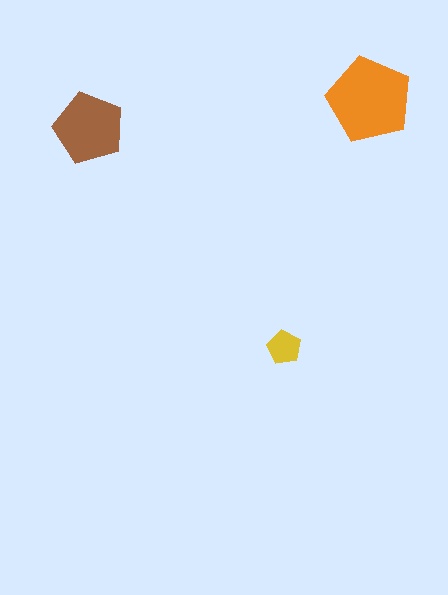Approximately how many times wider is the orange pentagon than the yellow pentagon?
About 2.5 times wider.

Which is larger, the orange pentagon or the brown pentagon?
The orange one.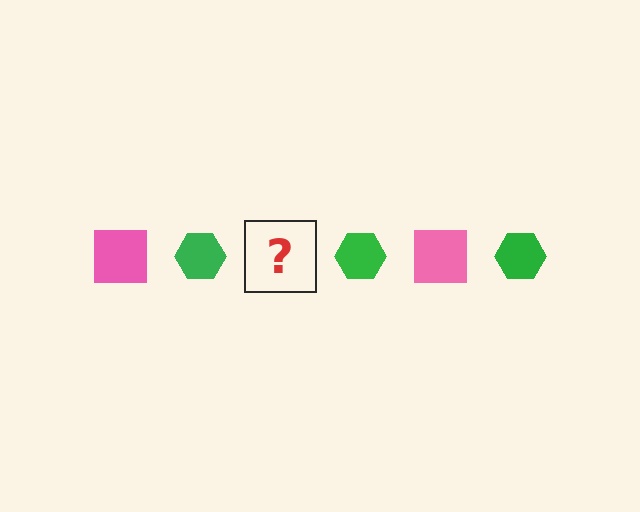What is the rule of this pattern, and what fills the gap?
The rule is that the pattern alternates between pink square and green hexagon. The gap should be filled with a pink square.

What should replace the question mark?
The question mark should be replaced with a pink square.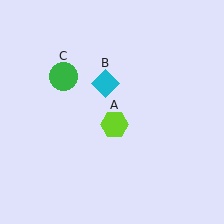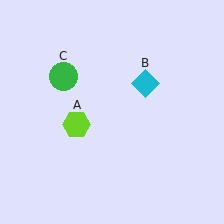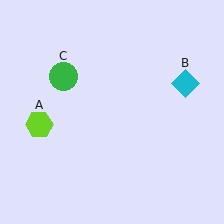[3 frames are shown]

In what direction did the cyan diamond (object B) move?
The cyan diamond (object B) moved right.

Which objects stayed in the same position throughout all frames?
Green circle (object C) remained stationary.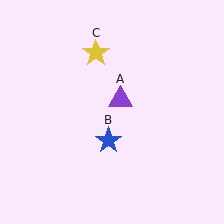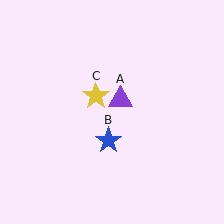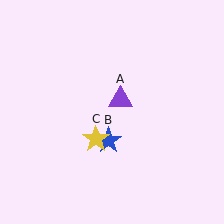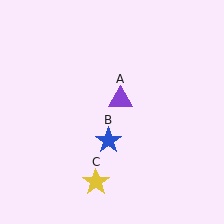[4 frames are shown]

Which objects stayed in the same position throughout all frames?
Purple triangle (object A) and blue star (object B) remained stationary.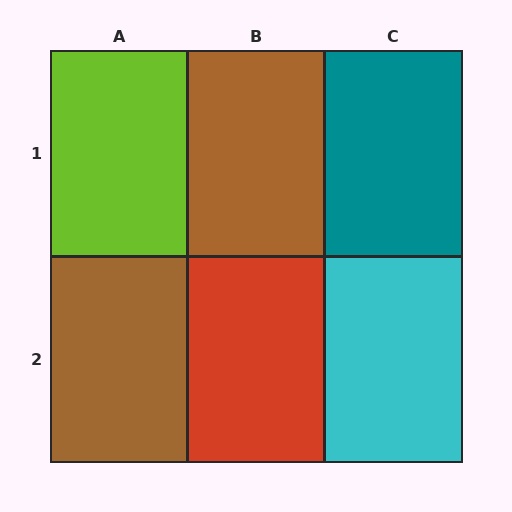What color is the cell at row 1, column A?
Lime.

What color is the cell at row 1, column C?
Teal.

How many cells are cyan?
1 cell is cyan.